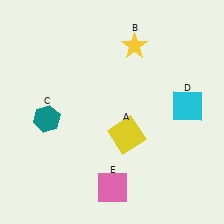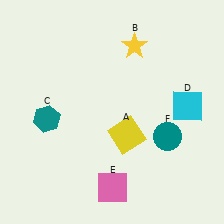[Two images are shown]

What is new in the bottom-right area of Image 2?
A teal circle (F) was added in the bottom-right area of Image 2.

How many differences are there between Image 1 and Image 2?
There is 1 difference between the two images.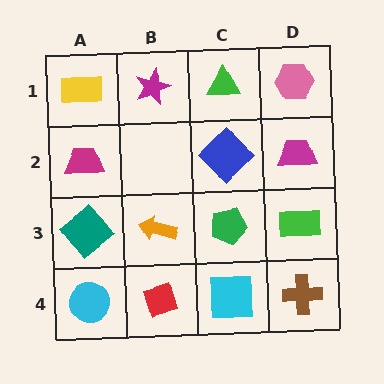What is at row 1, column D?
A pink hexagon.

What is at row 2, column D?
A magenta trapezoid.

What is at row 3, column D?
A green rectangle.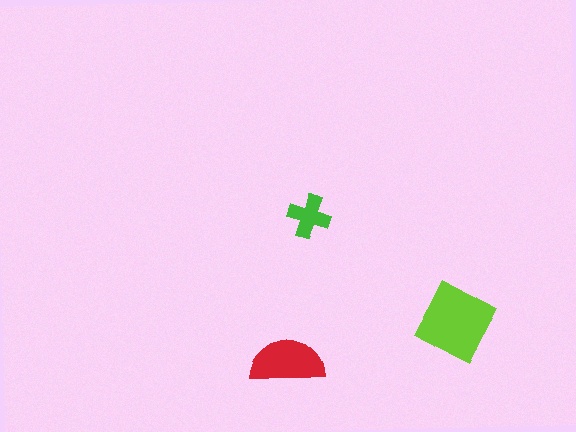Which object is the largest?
The lime square.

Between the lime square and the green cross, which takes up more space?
The lime square.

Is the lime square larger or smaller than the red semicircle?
Larger.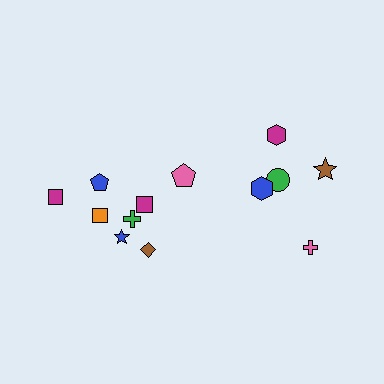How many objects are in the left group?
There are 8 objects.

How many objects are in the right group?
There are 5 objects.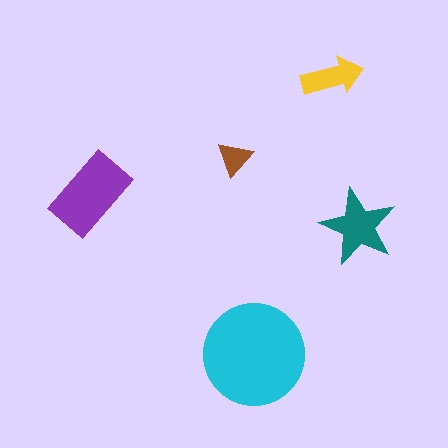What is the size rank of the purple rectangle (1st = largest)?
2nd.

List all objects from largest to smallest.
The cyan circle, the purple rectangle, the teal star, the yellow arrow, the brown triangle.